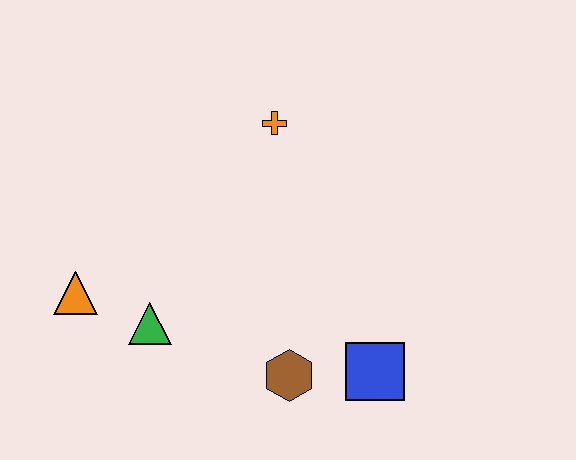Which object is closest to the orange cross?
The green triangle is closest to the orange cross.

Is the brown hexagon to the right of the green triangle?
Yes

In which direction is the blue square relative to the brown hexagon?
The blue square is to the right of the brown hexagon.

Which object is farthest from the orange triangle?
The blue square is farthest from the orange triangle.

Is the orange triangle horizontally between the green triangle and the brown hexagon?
No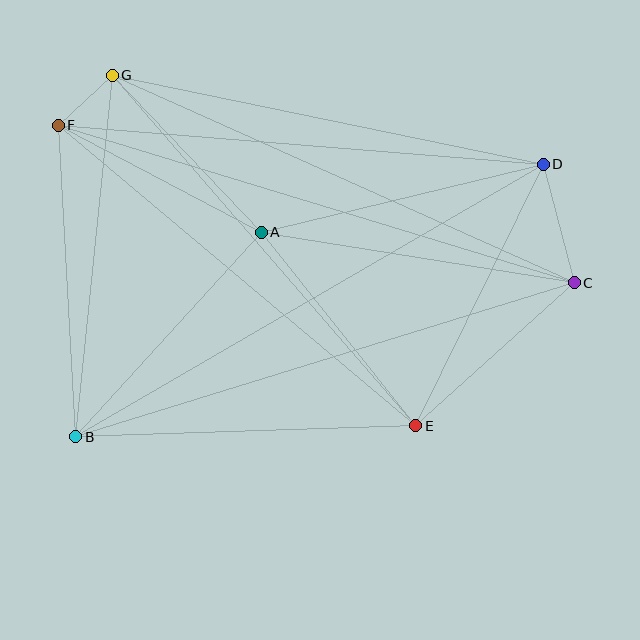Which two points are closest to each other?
Points F and G are closest to each other.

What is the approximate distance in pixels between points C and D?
The distance between C and D is approximately 122 pixels.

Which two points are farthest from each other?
Points B and D are farthest from each other.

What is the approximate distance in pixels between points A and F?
The distance between A and F is approximately 230 pixels.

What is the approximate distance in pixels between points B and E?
The distance between B and E is approximately 340 pixels.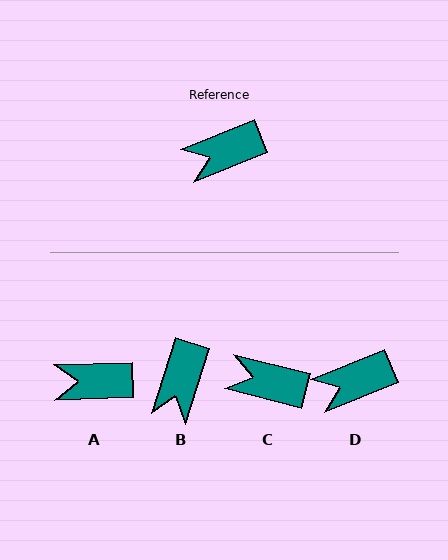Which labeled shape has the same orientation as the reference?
D.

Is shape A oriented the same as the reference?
No, it is off by about 20 degrees.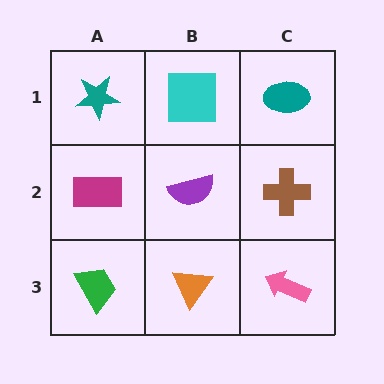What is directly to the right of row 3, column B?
A pink arrow.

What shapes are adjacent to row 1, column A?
A magenta rectangle (row 2, column A), a cyan square (row 1, column B).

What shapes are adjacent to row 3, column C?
A brown cross (row 2, column C), an orange triangle (row 3, column B).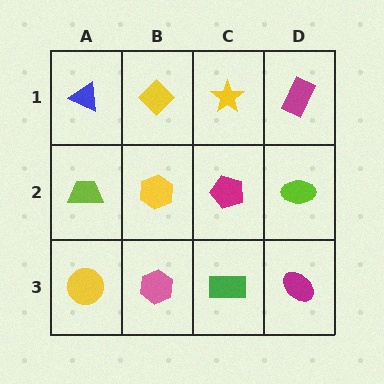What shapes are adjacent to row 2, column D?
A magenta rectangle (row 1, column D), a magenta ellipse (row 3, column D), a magenta pentagon (row 2, column C).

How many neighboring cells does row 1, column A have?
2.